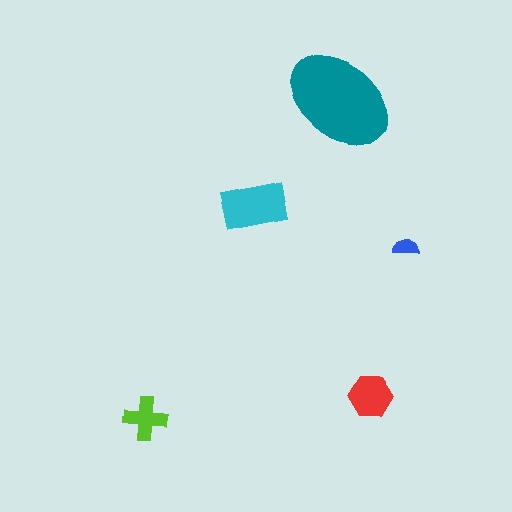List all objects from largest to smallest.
The teal ellipse, the cyan rectangle, the red hexagon, the lime cross, the blue semicircle.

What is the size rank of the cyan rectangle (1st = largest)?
2nd.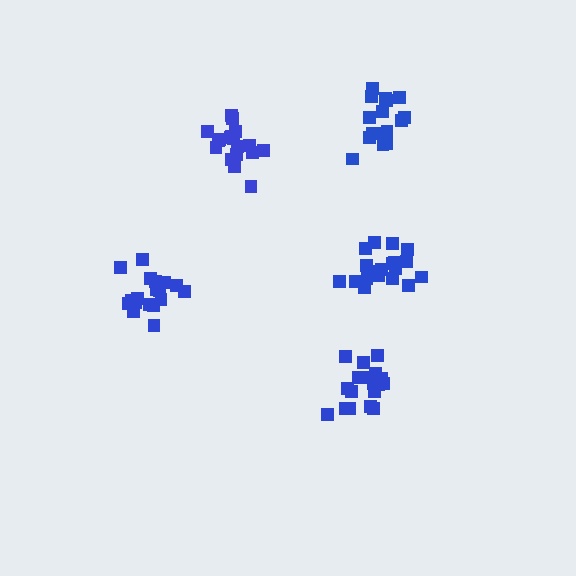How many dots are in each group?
Group 1: 19 dots, Group 2: 18 dots, Group 3: 19 dots, Group 4: 20 dots, Group 5: 16 dots (92 total).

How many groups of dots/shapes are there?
There are 5 groups.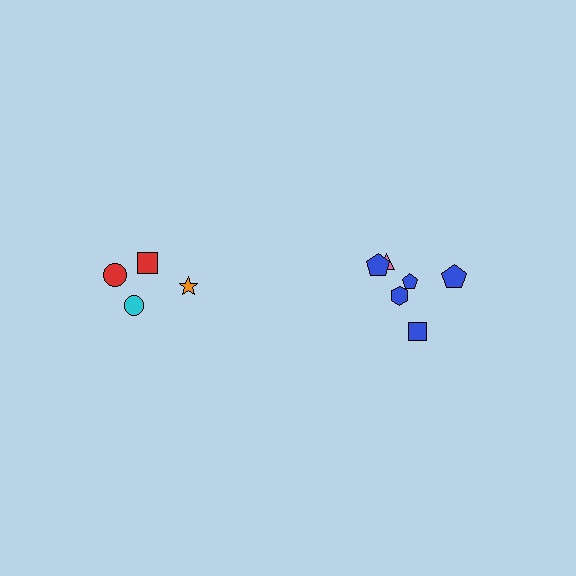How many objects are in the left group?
There are 4 objects.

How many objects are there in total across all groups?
There are 10 objects.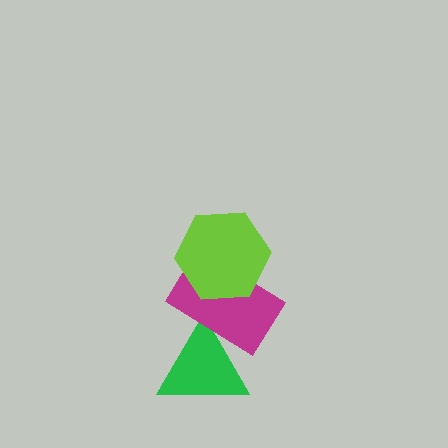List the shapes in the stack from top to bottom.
From top to bottom: the lime hexagon, the magenta rectangle, the green triangle.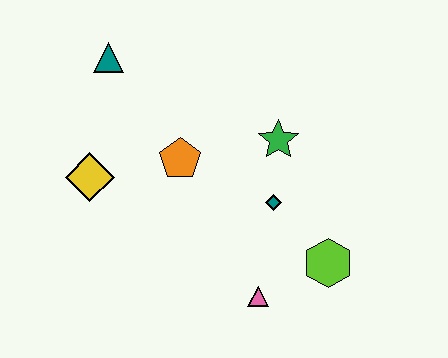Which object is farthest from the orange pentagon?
The lime hexagon is farthest from the orange pentagon.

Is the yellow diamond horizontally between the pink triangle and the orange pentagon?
No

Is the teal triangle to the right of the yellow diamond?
Yes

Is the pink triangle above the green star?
No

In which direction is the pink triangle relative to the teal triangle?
The pink triangle is below the teal triangle.